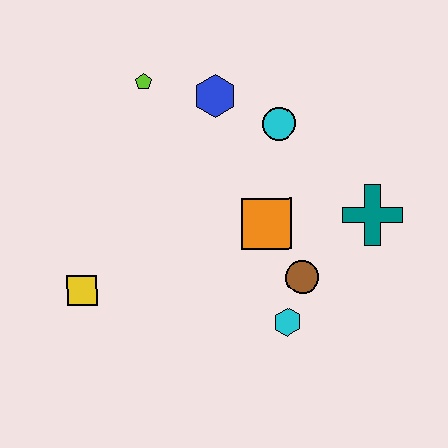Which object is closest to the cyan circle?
The blue hexagon is closest to the cyan circle.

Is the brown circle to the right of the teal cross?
No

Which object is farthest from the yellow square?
The teal cross is farthest from the yellow square.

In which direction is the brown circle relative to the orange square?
The brown circle is below the orange square.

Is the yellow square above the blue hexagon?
No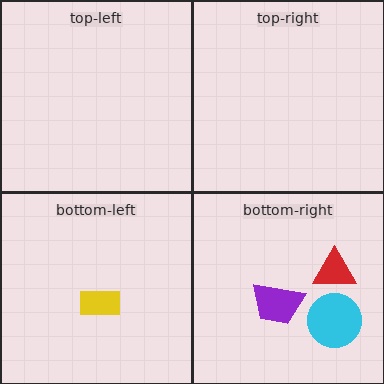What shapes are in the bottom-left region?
The yellow rectangle.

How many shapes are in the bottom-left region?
1.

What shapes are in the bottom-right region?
The cyan circle, the purple trapezoid, the red triangle.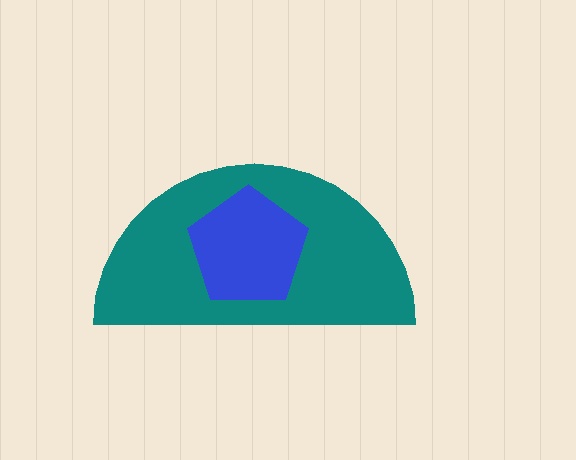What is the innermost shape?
The blue pentagon.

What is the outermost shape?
The teal semicircle.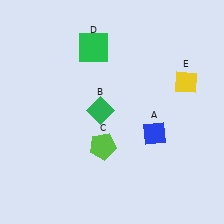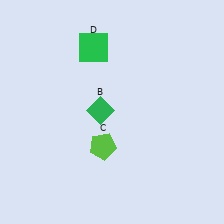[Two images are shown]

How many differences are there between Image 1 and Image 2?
There are 2 differences between the two images.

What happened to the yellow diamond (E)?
The yellow diamond (E) was removed in Image 2. It was in the top-right area of Image 1.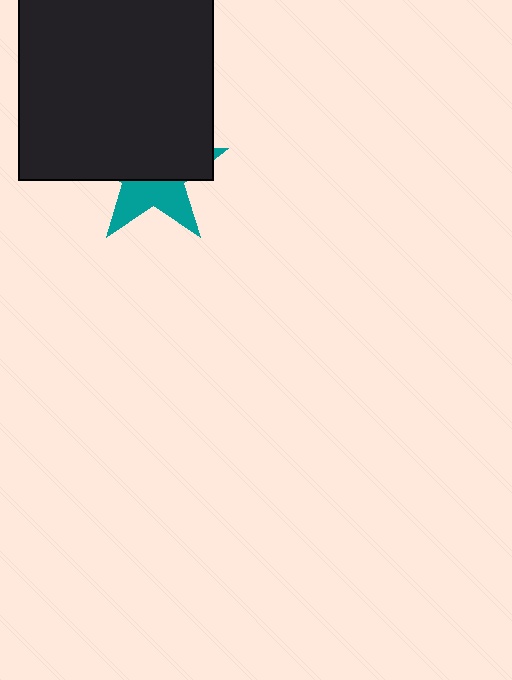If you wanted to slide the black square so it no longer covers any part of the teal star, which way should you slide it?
Slide it up — that is the most direct way to separate the two shapes.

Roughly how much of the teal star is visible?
A small part of it is visible (roughly 39%).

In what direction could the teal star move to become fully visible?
The teal star could move down. That would shift it out from behind the black square entirely.